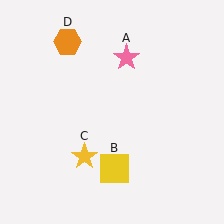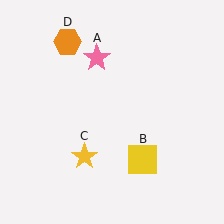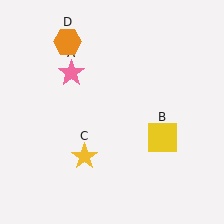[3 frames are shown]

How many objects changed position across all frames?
2 objects changed position: pink star (object A), yellow square (object B).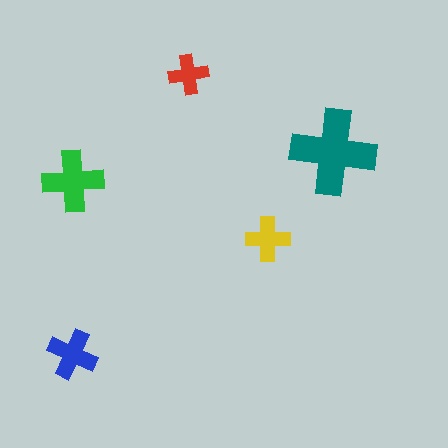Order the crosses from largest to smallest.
the teal one, the green one, the blue one, the yellow one, the red one.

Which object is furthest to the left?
The blue cross is leftmost.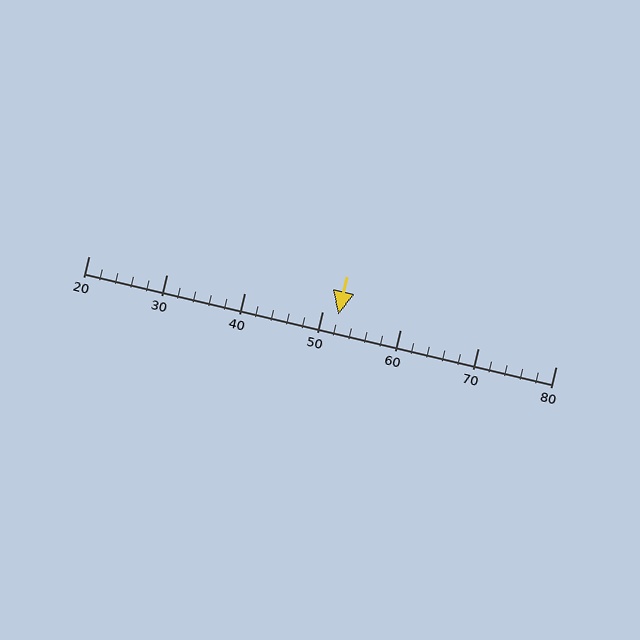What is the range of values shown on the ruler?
The ruler shows values from 20 to 80.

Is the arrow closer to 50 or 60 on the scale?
The arrow is closer to 50.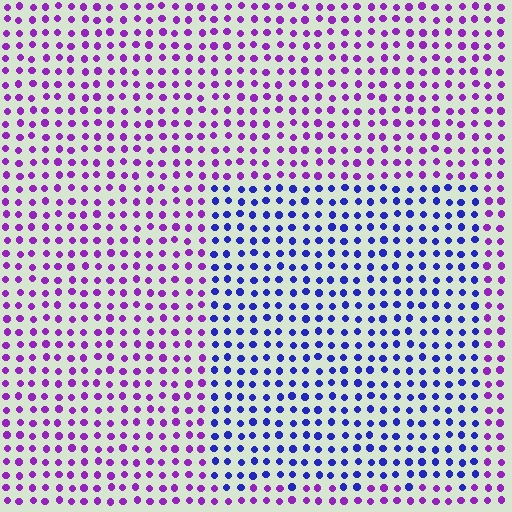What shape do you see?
I see a rectangle.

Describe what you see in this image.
The image is filled with small purple elements in a uniform arrangement. A rectangle-shaped region is visible where the elements are tinted to a slightly different hue, forming a subtle color boundary.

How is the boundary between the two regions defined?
The boundary is defined purely by a slight shift in hue (about 47 degrees). Spacing, size, and orientation are identical on both sides.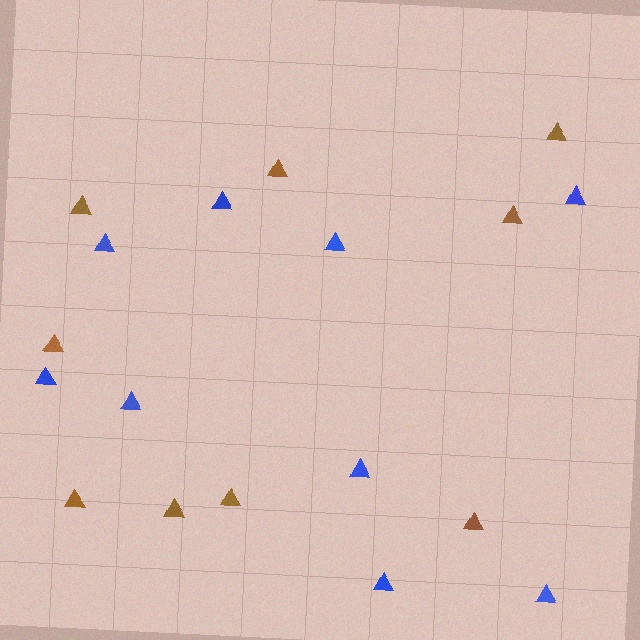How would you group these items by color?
There are 2 groups: one group of brown triangles (9) and one group of blue triangles (9).